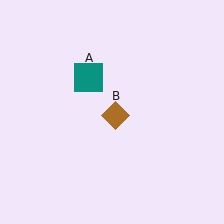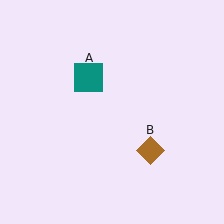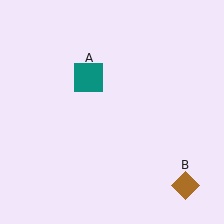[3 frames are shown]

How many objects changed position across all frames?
1 object changed position: brown diamond (object B).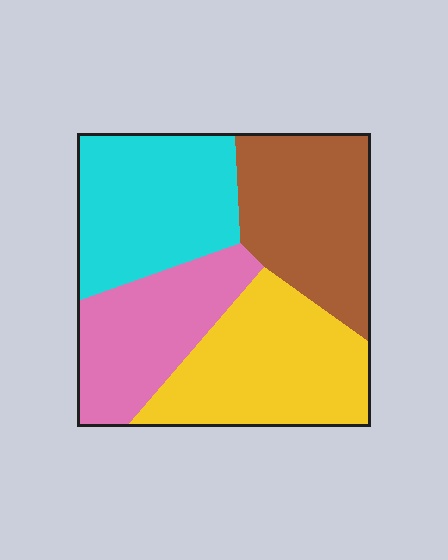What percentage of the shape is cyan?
Cyan takes up about one quarter (1/4) of the shape.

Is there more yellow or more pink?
Yellow.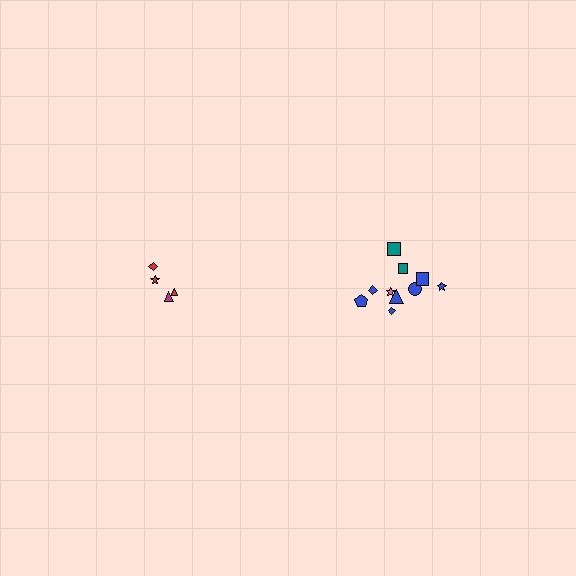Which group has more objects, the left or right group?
The right group.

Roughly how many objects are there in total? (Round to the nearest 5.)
Roughly 15 objects in total.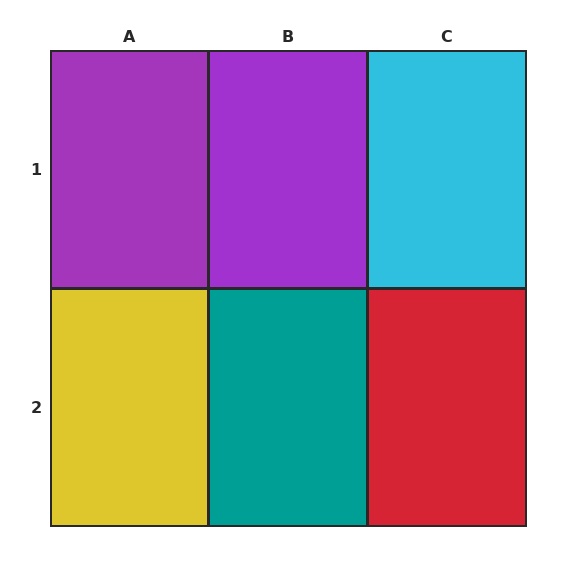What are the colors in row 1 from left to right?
Purple, purple, cyan.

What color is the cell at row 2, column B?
Teal.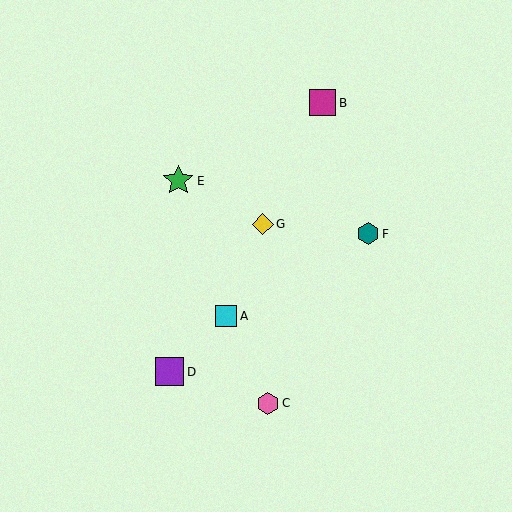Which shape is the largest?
The green star (labeled E) is the largest.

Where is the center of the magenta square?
The center of the magenta square is at (323, 103).